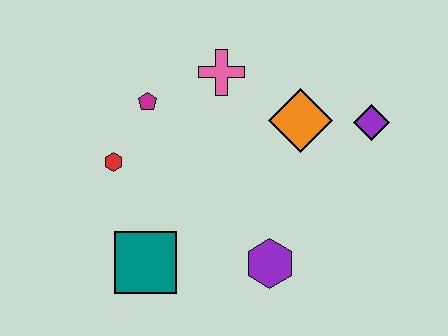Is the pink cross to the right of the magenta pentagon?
Yes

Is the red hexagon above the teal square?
Yes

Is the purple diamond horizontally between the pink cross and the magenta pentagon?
No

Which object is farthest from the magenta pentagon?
The purple diamond is farthest from the magenta pentagon.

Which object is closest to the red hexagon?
The magenta pentagon is closest to the red hexagon.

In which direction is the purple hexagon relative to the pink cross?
The purple hexagon is below the pink cross.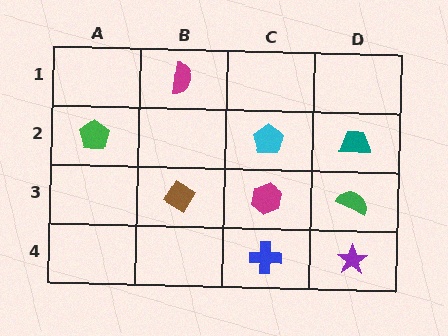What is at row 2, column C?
A cyan pentagon.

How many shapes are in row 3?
3 shapes.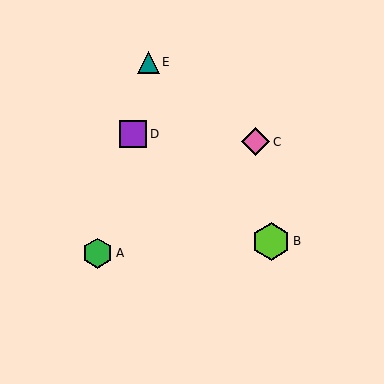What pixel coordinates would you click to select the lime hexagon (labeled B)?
Click at (271, 241) to select the lime hexagon B.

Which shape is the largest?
The lime hexagon (labeled B) is the largest.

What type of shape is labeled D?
Shape D is a purple square.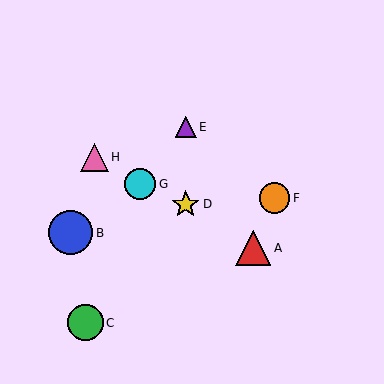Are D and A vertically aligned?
No, D is at x≈186 and A is at x≈253.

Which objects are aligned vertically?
Objects D, E are aligned vertically.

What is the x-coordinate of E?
Object E is at x≈186.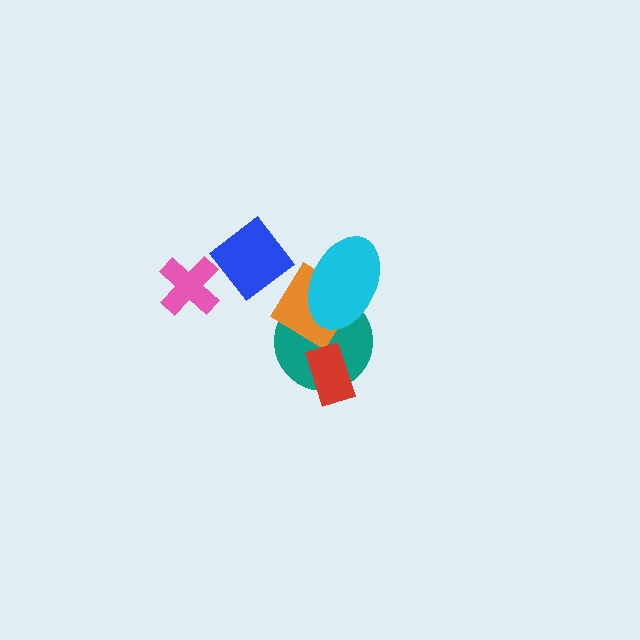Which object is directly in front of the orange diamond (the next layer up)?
The cyan ellipse is directly in front of the orange diamond.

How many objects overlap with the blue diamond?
1 object overlaps with the blue diamond.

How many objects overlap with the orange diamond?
3 objects overlap with the orange diamond.